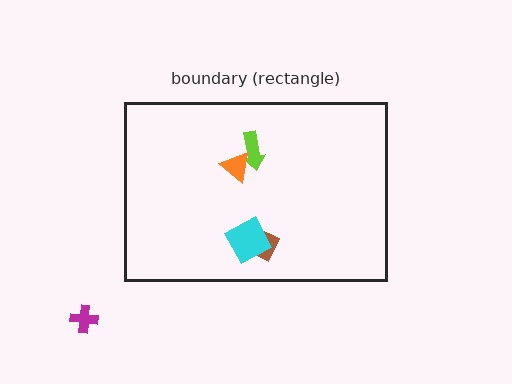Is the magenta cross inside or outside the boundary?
Outside.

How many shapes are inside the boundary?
4 inside, 1 outside.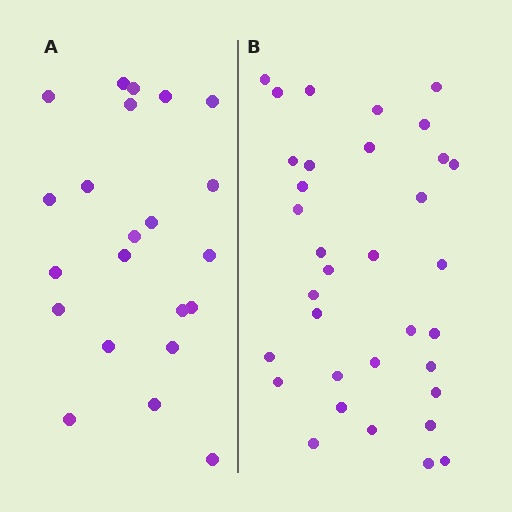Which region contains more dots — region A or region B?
Region B (the right region) has more dots.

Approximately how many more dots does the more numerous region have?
Region B has roughly 12 or so more dots than region A.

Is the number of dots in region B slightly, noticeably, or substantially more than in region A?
Region B has substantially more. The ratio is roughly 1.5 to 1.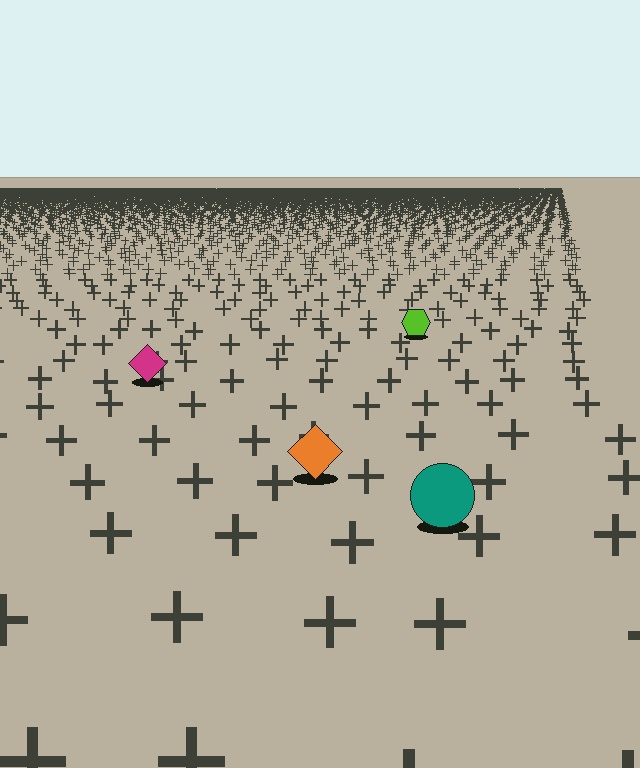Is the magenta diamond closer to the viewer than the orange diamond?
No. The orange diamond is closer — you can tell from the texture gradient: the ground texture is coarser near it.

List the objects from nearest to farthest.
From nearest to farthest: the teal circle, the orange diamond, the magenta diamond, the lime hexagon.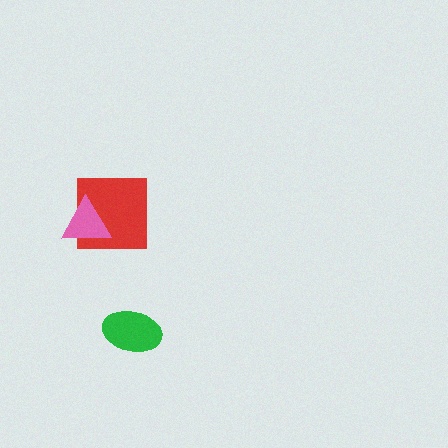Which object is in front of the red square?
The pink triangle is in front of the red square.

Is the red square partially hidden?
Yes, it is partially covered by another shape.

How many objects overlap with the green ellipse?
0 objects overlap with the green ellipse.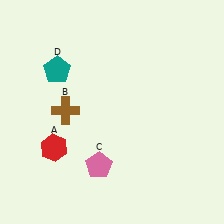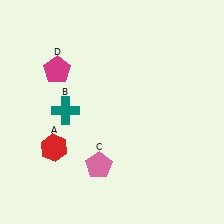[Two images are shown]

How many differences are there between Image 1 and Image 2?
There are 2 differences between the two images.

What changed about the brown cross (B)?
In Image 1, B is brown. In Image 2, it changed to teal.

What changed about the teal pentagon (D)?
In Image 1, D is teal. In Image 2, it changed to magenta.